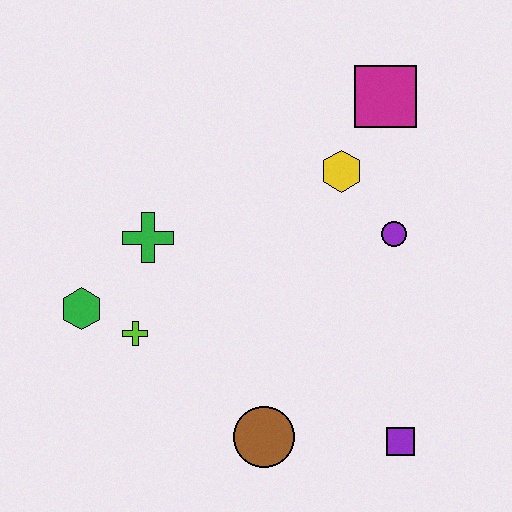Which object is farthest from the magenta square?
The green hexagon is farthest from the magenta square.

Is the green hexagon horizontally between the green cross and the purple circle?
No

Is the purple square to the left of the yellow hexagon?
No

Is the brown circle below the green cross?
Yes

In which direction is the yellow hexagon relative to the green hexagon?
The yellow hexagon is to the right of the green hexagon.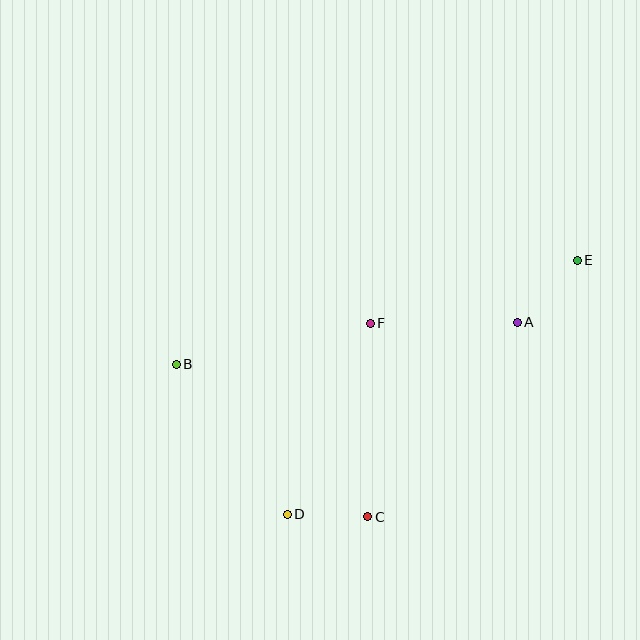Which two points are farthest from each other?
Points B and E are farthest from each other.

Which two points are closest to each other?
Points C and D are closest to each other.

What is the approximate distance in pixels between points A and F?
The distance between A and F is approximately 147 pixels.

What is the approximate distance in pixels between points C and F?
The distance between C and F is approximately 194 pixels.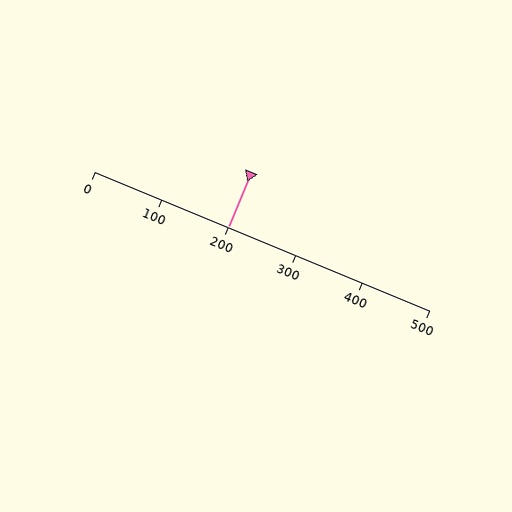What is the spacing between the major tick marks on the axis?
The major ticks are spaced 100 apart.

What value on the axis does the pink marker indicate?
The marker indicates approximately 200.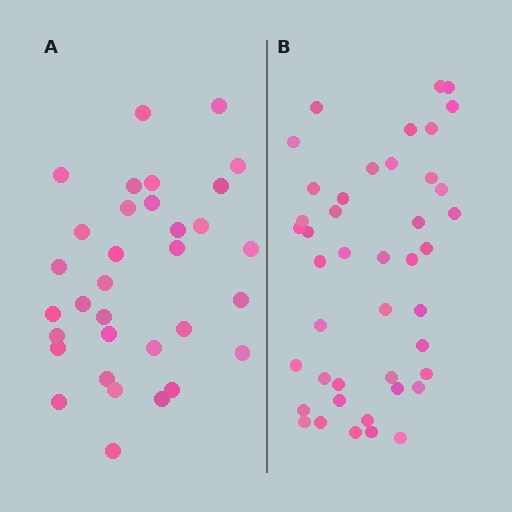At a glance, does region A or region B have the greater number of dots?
Region B (the right region) has more dots.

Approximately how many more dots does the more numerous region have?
Region B has roughly 10 or so more dots than region A.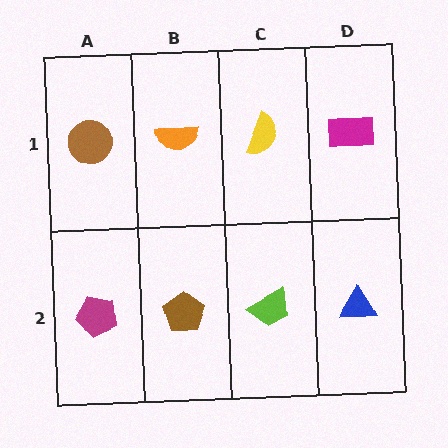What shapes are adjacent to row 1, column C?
A lime trapezoid (row 2, column C), an orange semicircle (row 1, column B), a magenta rectangle (row 1, column D).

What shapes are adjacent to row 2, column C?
A yellow semicircle (row 1, column C), a brown pentagon (row 2, column B), a blue triangle (row 2, column D).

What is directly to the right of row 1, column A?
An orange semicircle.